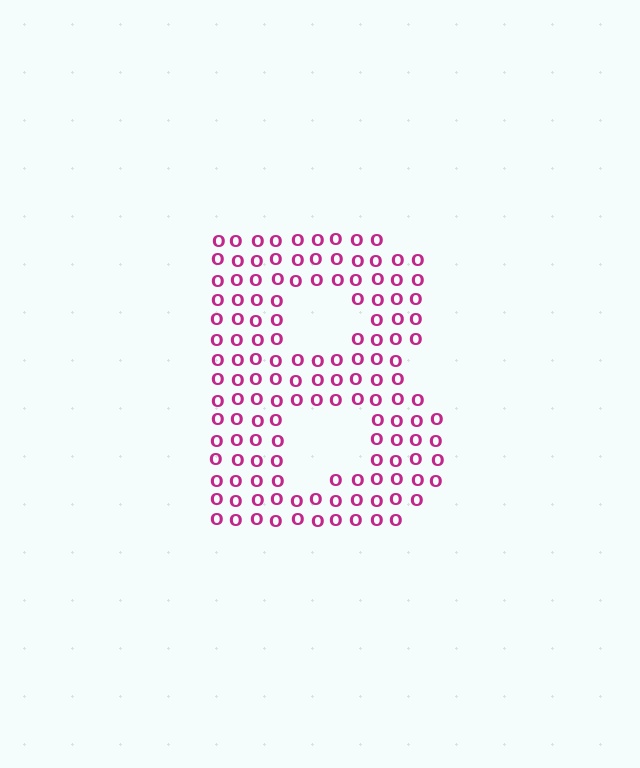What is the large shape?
The large shape is the letter B.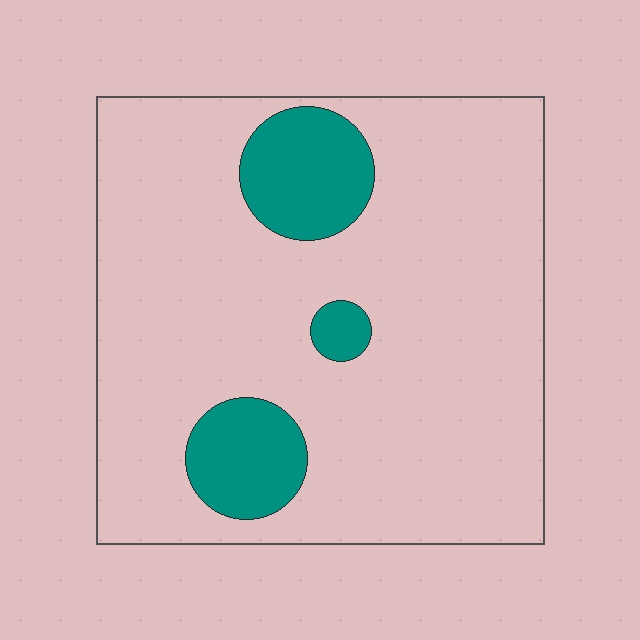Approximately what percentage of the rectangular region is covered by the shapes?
Approximately 15%.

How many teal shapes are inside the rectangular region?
3.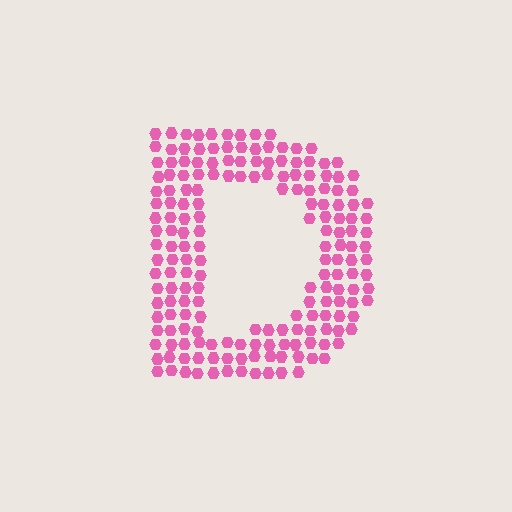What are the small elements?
The small elements are hexagons.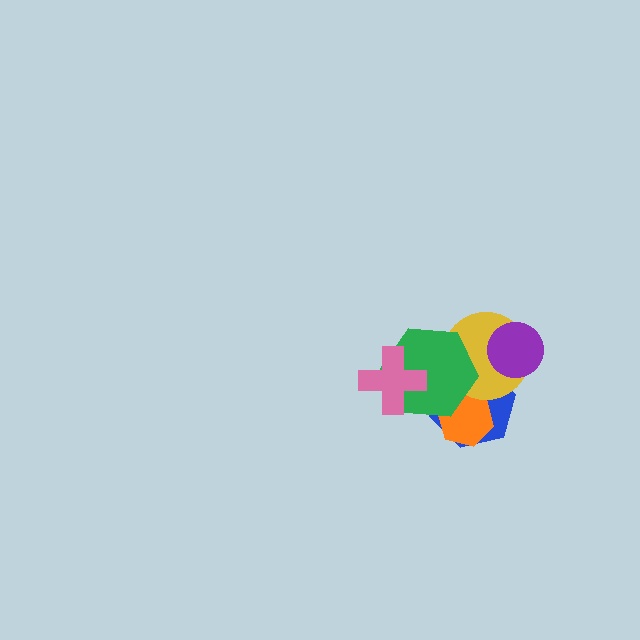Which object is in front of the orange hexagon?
The green hexagon is in front of the orange hexagon.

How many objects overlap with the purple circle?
1 object overlaps with the purple circle.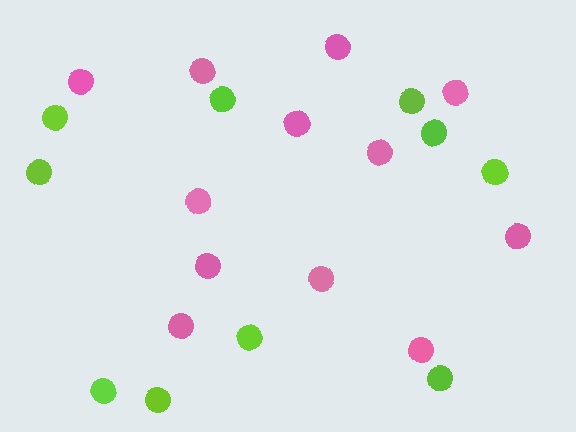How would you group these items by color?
There are 2 groups: one group of pink circles (12) and one group of lime circles (10).